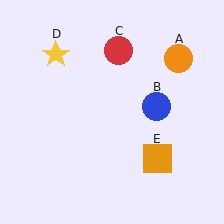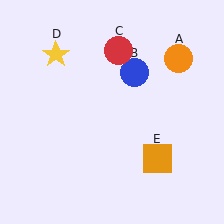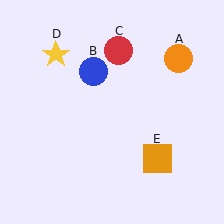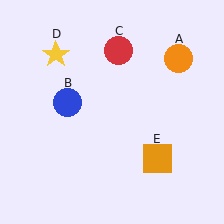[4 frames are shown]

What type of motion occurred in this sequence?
The blue circle (object B) rotated counterclockwise around the center of the scene.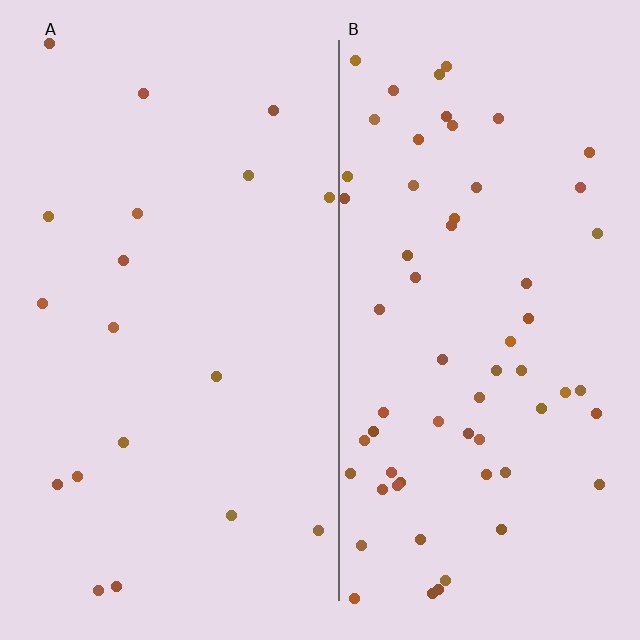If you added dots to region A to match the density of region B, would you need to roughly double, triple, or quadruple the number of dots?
Approximately triple.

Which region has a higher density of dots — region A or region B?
B (the right).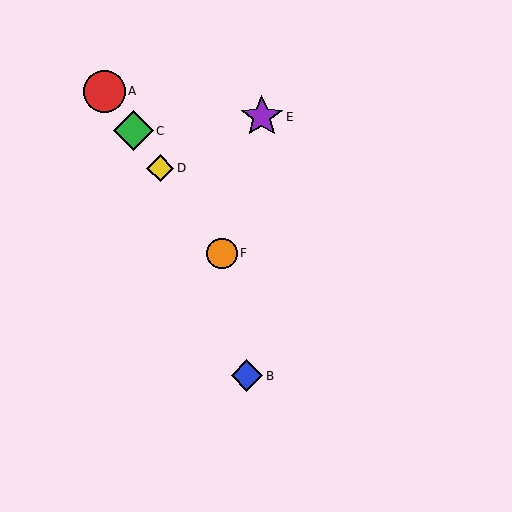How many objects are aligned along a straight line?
4 objects (A, C, D, F) are aligned along a straight line.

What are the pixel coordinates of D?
Object D is at (160, 168).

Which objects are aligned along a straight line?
Objects A, C, D, F are aligned along a straight line.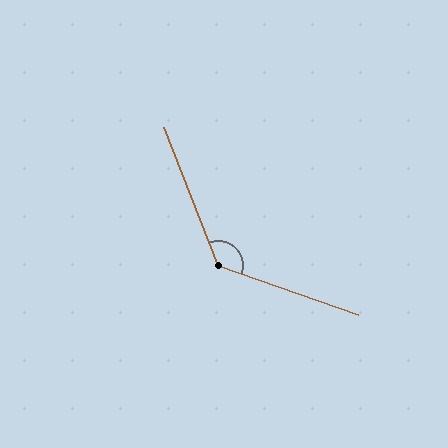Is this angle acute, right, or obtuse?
It is obtuse.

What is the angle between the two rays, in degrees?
Approximately 130 degrees.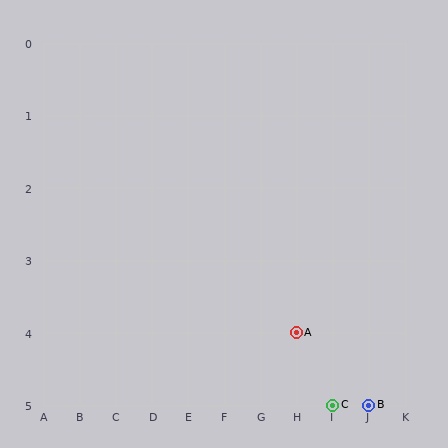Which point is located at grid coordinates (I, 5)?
Point C is at (I, 5).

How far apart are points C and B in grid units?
Points C and B are 1 column apart.